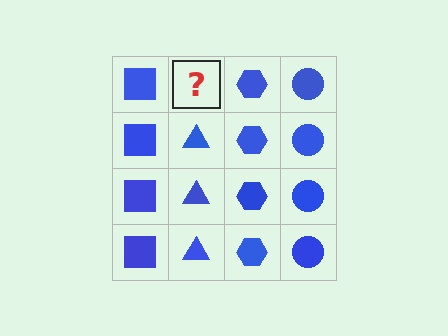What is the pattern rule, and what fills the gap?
The rule is that each column has a consistent shape. The gap should be filled with a blue triangle.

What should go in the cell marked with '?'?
The missing cell should contain a blue triangle.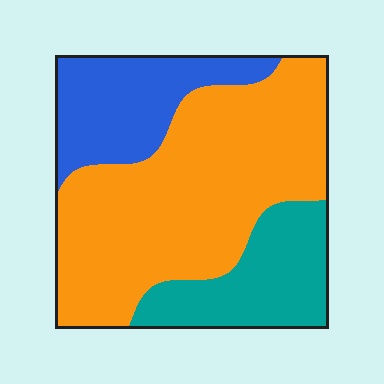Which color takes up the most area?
Orange, at roughly 60%.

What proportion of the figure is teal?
Teal covers 21% of the figure.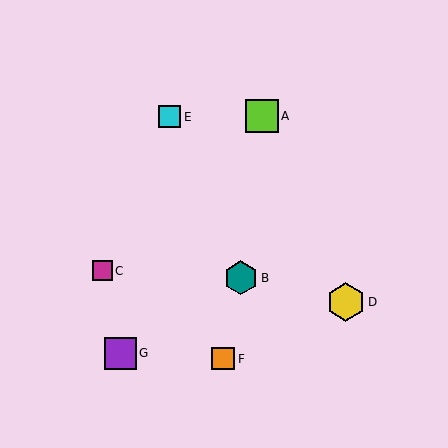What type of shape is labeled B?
Shape B is a teal hexagon.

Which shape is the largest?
The yellow hexagon (labeled D) is the largest.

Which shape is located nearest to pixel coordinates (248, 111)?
The lime square (labeled A) at (262, 116) is nearest to that location.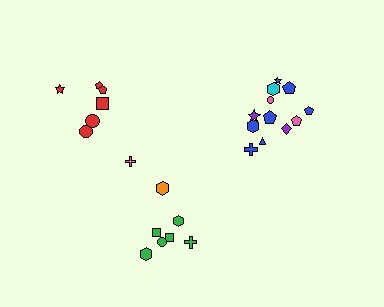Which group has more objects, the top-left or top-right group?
The top-right group.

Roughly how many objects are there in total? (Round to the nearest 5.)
Roughly 25 objects in total.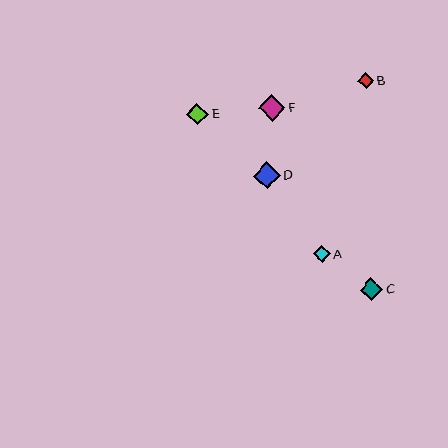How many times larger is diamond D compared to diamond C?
Diamond D is approximately 1.2 times the size of diamond C.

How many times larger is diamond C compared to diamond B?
Diamond C is approximately 1.4 times the size of diamond B.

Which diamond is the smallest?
Diamond B is the smallest with a size of approximately 16 pixels.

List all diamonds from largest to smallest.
From largest to smallest: D, F, C, E, A, B.